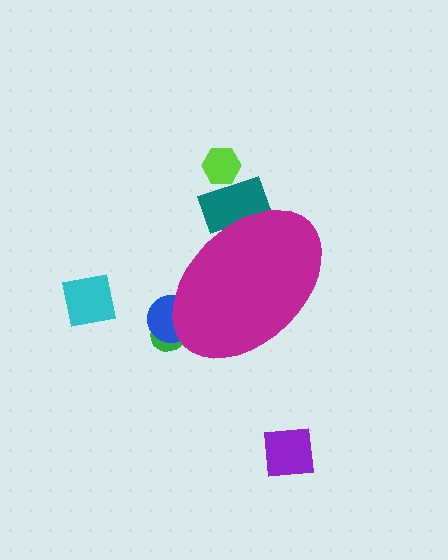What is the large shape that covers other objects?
A magenta ellipse.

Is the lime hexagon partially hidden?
No, the lime hexagon is fully visible.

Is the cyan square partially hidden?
No, the cyan square is fully visible.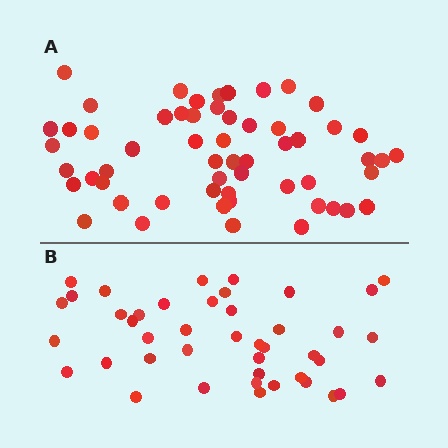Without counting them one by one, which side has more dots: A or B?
Region A (the top region) has more dots.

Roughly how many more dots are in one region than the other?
Region A has approximately 15 more dots than region B.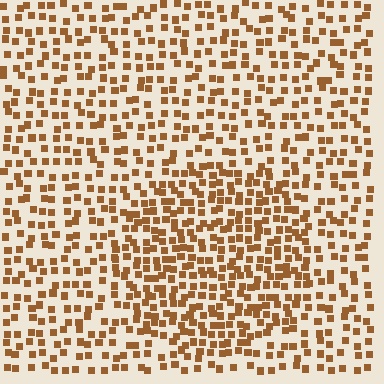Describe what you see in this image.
The image contains small brown elements arranged at two different densities. A circle-shaped region is visible where the elements are more densely packed than the surrounding area.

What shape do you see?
I see a circle.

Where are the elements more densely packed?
The elements are more densely packed inside the circle boundary.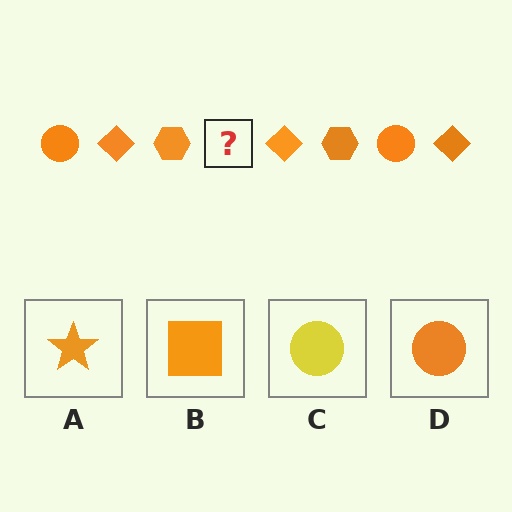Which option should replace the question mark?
Option D.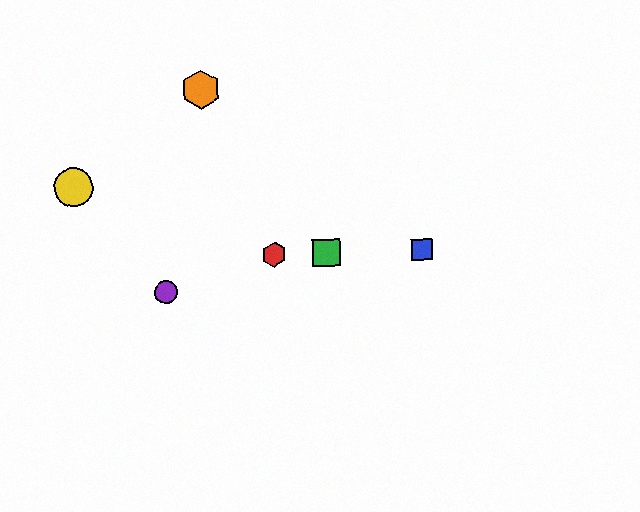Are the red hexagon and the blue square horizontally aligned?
Yes, both are at y≈255.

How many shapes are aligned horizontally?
3 shapes (the red hexagon, the blue square, the green square) are aligned horizontally.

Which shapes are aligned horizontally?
The red hexagon, the blue square, the green square are aligned horizontally.